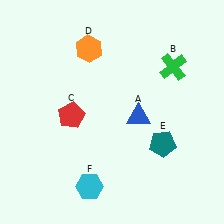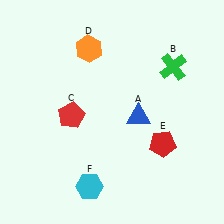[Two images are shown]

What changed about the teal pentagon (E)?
In Image 1, E is teal. In Image 2, it changed to red.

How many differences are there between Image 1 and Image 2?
There is 1 difference between the two images.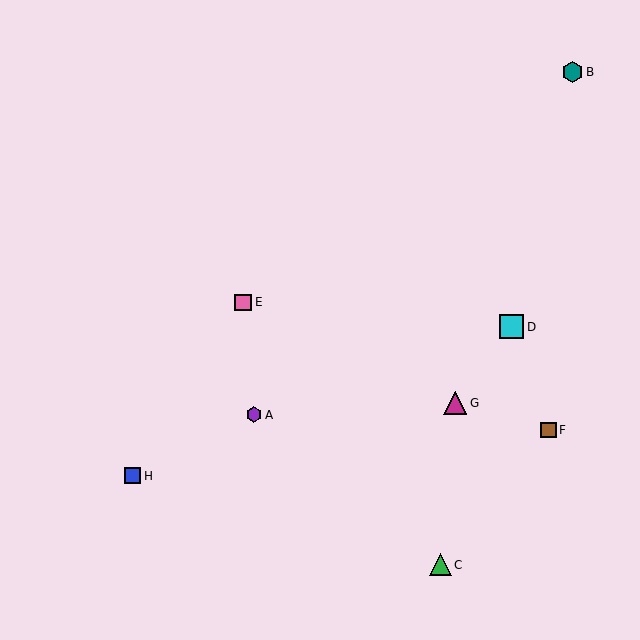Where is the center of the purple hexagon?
The center of the purple hexagon is at (254, 415).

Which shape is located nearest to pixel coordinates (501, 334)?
The cyan square (labeled D) at (512, 327) is nearest to that location.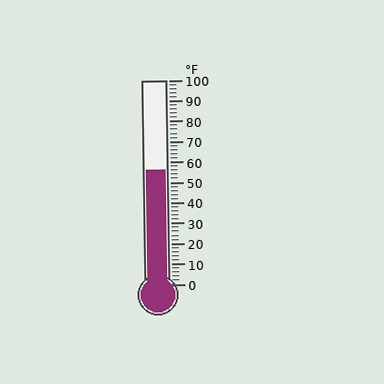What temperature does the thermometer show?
The thermometer shows approximately 56°F.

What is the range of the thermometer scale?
The thermometer scale ranges from 0°F to 100°F.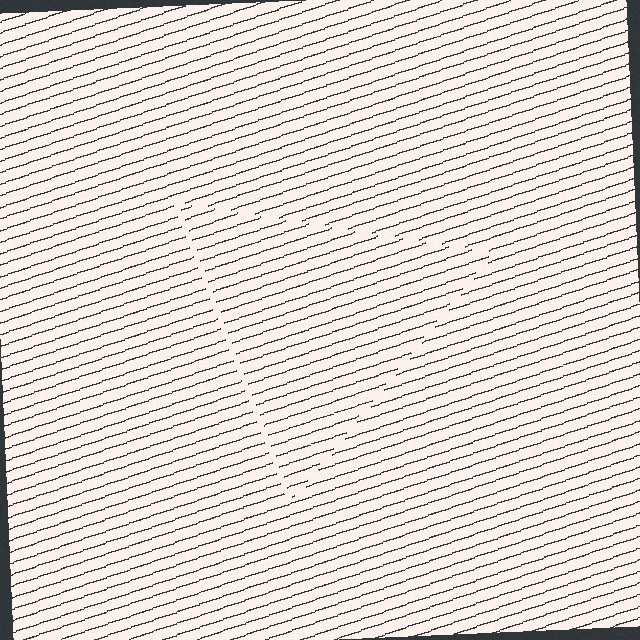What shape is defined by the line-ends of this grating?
An illusory triangle. The interior of the shape contains the same grating, shifted by half a period — the contour is defined by the phase discontinuity where line-ends from the inner and outer gratings abut.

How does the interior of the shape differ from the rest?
The interior of the shape contains the same grating, shifted by half a period — the contour is defined by the phase discontinuity where line-ends from the inner and outer gratings abut.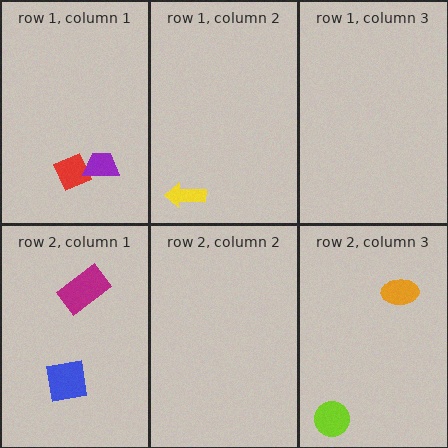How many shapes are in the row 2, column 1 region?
2.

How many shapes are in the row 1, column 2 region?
1.